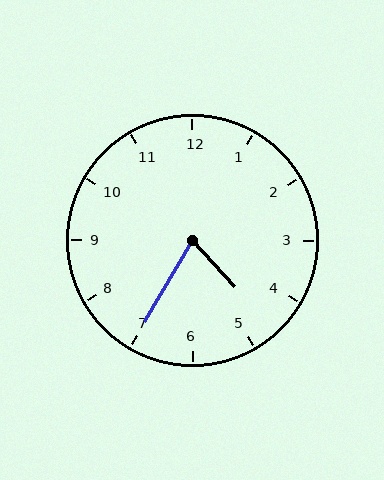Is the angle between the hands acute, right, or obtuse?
It is acute.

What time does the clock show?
4:35.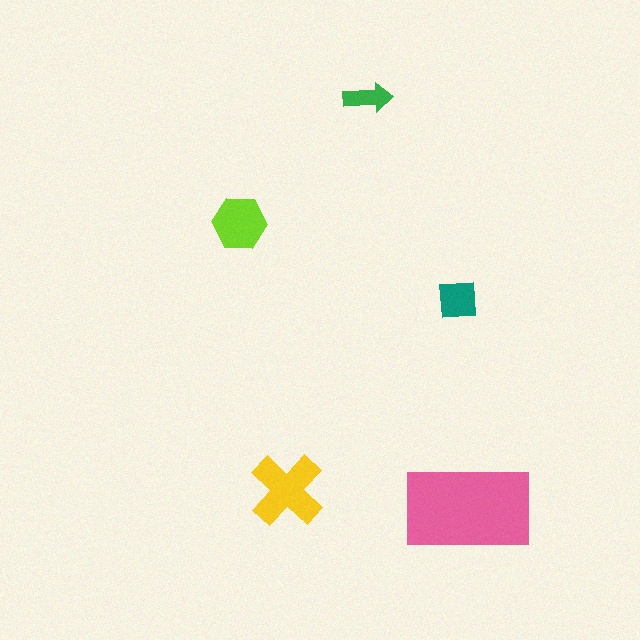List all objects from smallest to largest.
The green arrow, the teal square, the lime hexagon, the yellow cross, the pink rectangle.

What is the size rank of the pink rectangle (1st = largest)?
1st.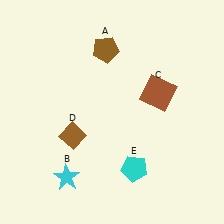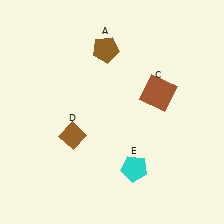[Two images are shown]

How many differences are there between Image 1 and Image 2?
There is 1 difference between the two images.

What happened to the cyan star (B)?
The cyan star (B) was removed in Image 2. It was in the bottom-left area of Image 1.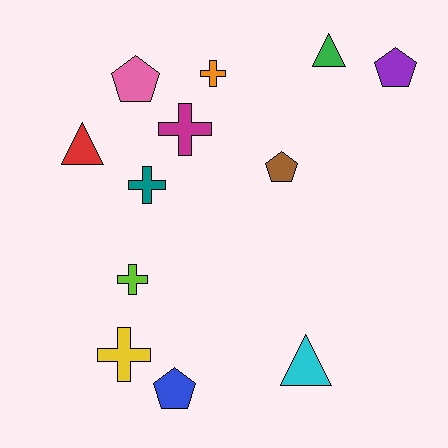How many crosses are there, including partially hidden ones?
There are 5 crosses.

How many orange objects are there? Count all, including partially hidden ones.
There is 1 orange object.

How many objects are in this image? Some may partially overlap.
There are 12 objects.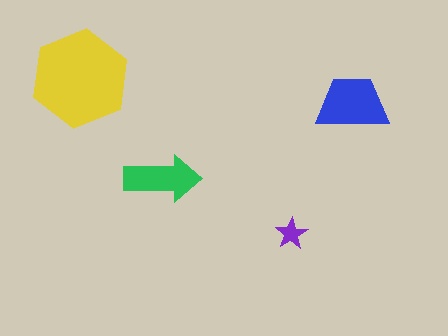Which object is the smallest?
The purple star.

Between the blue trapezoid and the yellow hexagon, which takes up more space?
The yellow hexagon.